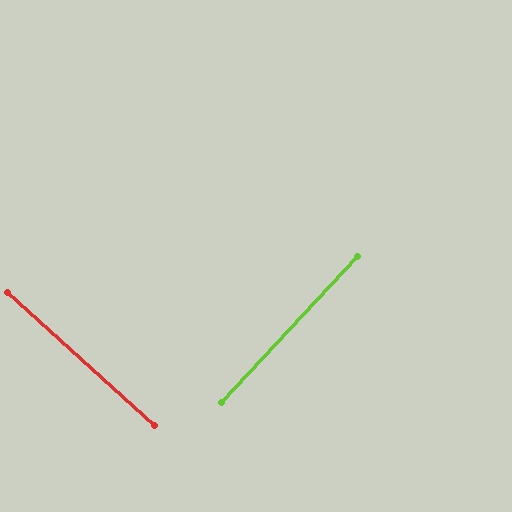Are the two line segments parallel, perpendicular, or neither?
Perpendicular — they meet at approximately 89°.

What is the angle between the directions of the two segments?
Approximately 89 degrees.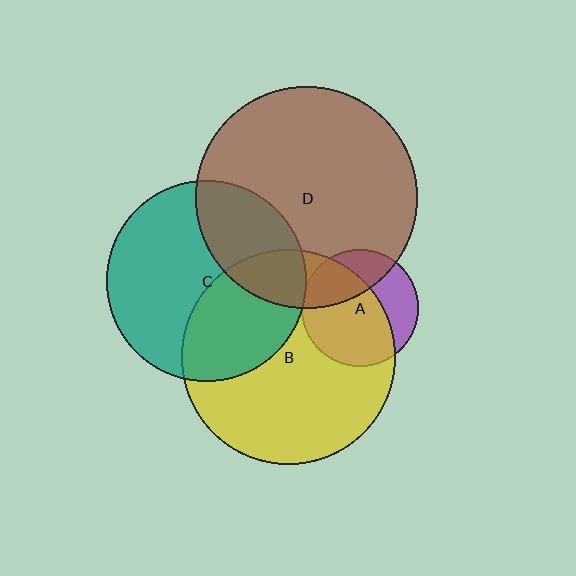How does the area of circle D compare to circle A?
Approximately 3.6 times.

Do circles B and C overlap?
Yes.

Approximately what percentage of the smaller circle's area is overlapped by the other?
Approximately 35%.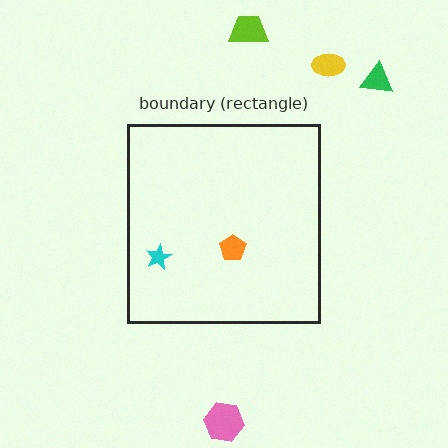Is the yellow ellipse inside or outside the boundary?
Outside.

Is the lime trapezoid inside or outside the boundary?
Outside.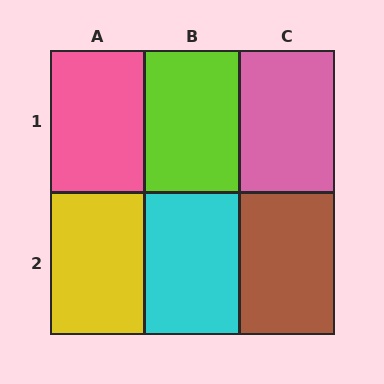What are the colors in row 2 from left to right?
Yellow, cyan, brown.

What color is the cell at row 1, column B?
Lime.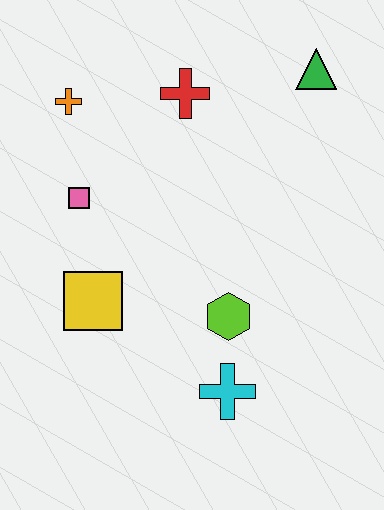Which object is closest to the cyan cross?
The lime hexagon is closest to the cyan cross.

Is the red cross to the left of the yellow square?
No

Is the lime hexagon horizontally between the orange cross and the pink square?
No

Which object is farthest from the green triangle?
The cyan cross is farthest from the green triangle.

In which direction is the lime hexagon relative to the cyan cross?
The lime hexagon is above the cyan cross.